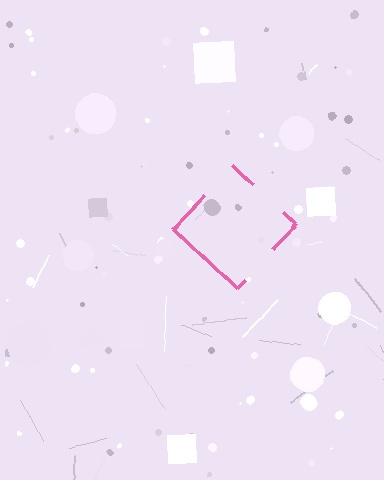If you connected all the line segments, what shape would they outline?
They would outline a diamond.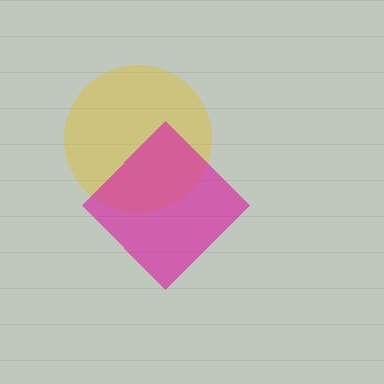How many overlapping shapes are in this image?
There are 2 overlapping shapes in the image.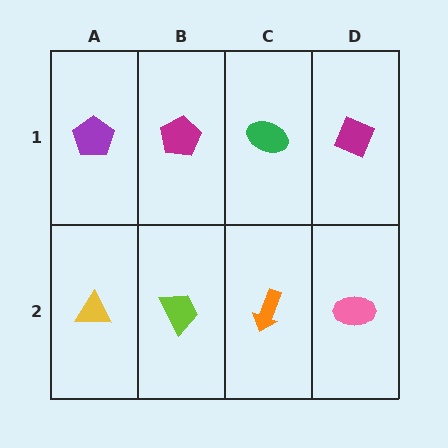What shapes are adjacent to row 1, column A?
A yellow triangle (row 2, column A), a magenta pentagon (row 1, column B).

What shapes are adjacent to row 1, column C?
An orange arrow (row 2, column C), a magenta pentagon (row 1, column B), a magenta diamond (row 1, column D).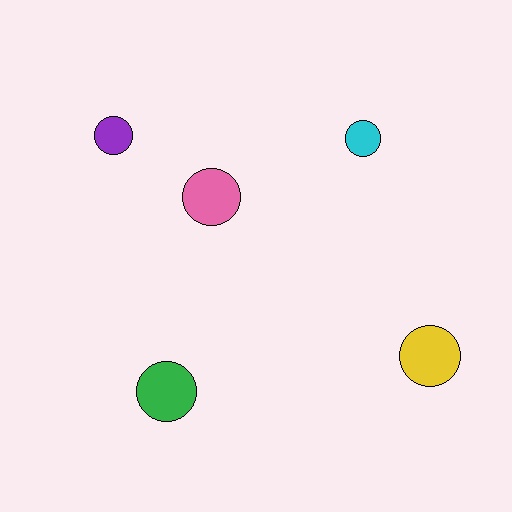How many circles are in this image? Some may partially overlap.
There are 5 circles.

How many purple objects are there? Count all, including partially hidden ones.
There is 1 purple object.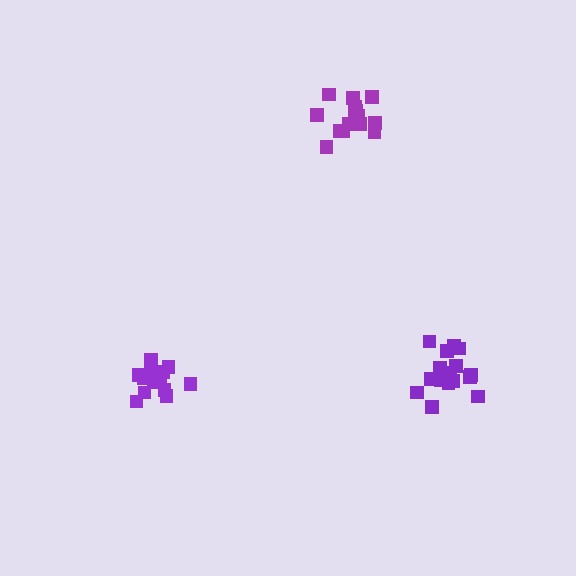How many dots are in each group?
Group 1: 15 dots, Group 2: 17 dots, Group 3: 18 dots (50 total).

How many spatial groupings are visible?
There are 3 spatial groupings.